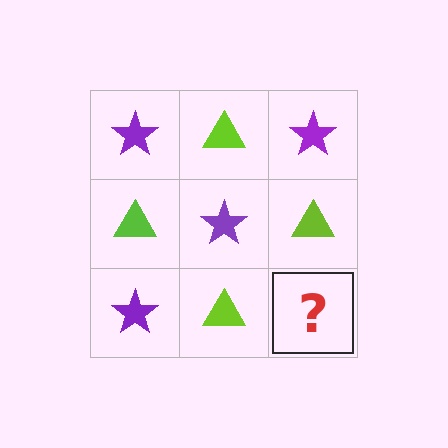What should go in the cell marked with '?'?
The missing cell should contain a purple star.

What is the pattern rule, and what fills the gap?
The rule is that it alternates purple star and lime triangle in a checkerboard pattern. The gap should be filled with a purple star.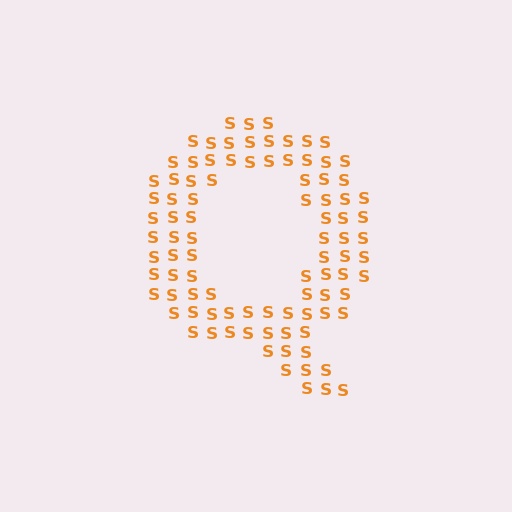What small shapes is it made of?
It is made of small letter S's.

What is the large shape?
The large shape is the letter Q.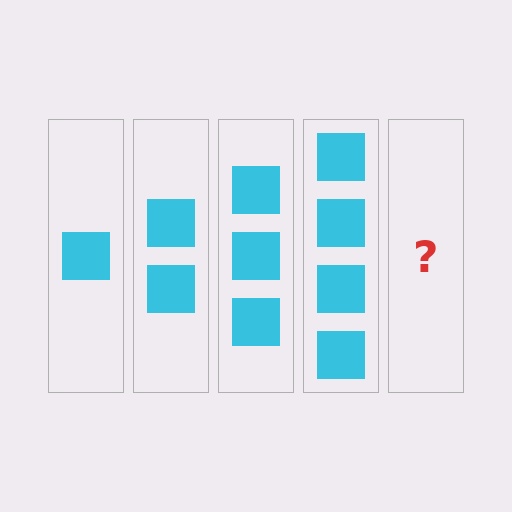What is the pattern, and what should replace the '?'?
The pattern is that each step adds one more square. The '?' should be 5 squares.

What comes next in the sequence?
The next element should be 5 squares.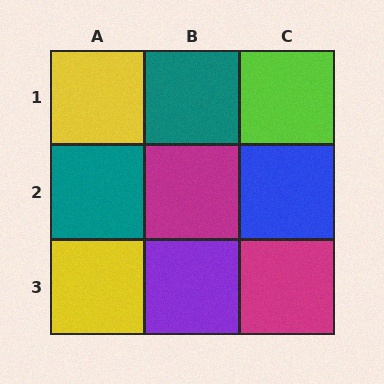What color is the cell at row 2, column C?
Blue.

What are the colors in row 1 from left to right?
Yellow, teal, lime.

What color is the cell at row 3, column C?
Magenta.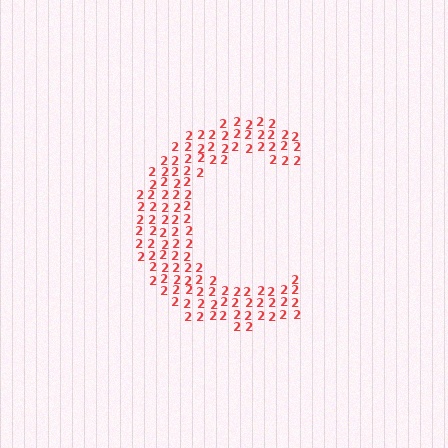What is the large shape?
The large shape is the letter C.